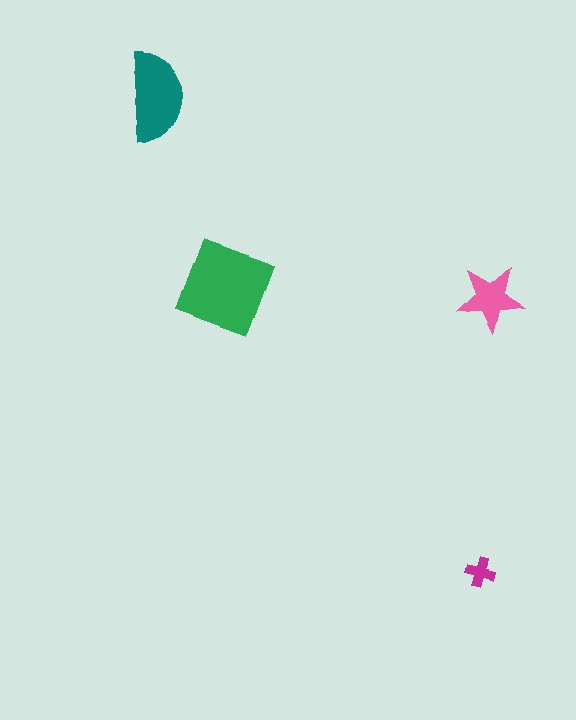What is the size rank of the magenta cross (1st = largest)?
4th.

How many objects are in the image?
There are 4 objects in the image.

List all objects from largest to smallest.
The green diamond, the teal semicircle, the pink star, the magenta cross.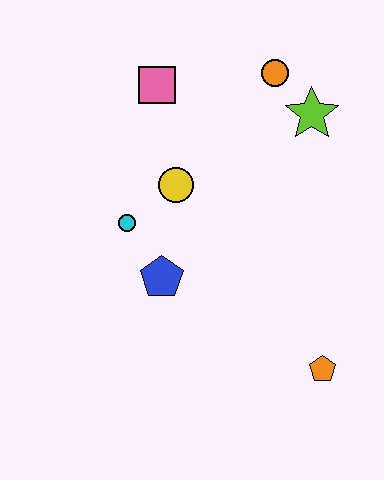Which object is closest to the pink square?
The yellow circle is closest to the pink square.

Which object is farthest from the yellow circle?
The orange pentagon is farthest from the yellow circle.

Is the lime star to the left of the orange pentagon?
Yes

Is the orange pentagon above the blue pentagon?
No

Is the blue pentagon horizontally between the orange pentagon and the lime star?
No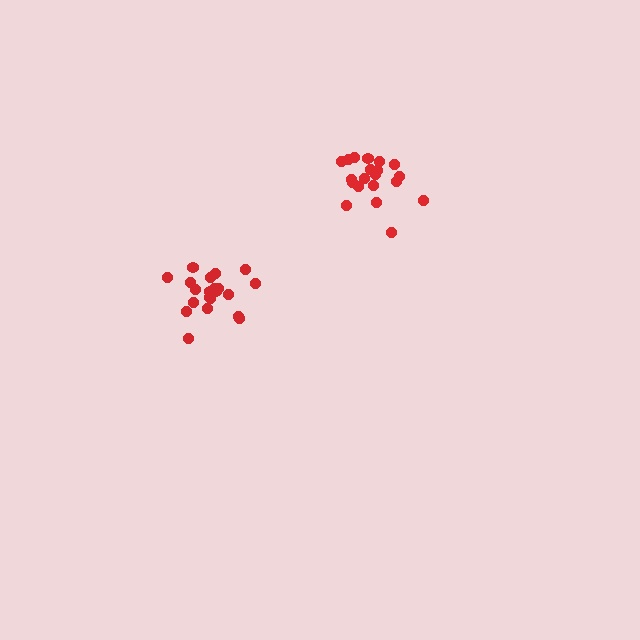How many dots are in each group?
Group 1: 21 dots, Group 2: 21 dots (42 total).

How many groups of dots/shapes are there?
There are 2 groups.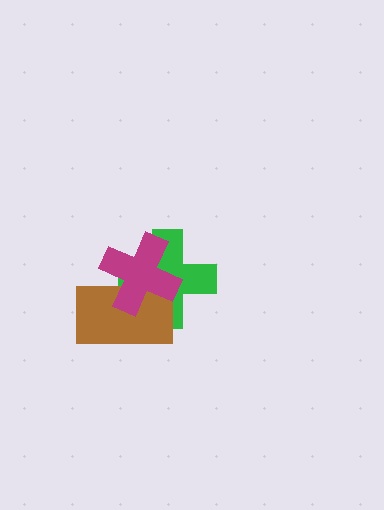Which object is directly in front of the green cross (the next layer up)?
The brown rectangle is directly in front of the green cross.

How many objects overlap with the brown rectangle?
2 objects overlap with the brown rectangle.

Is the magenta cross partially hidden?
No, no other shape covers it.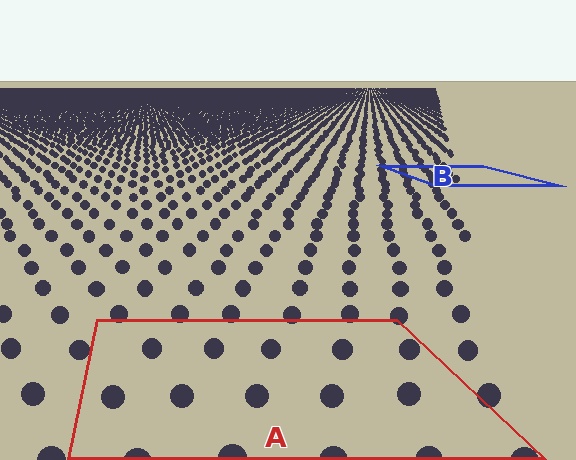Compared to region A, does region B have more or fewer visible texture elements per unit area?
Region B has more texture elements per unit area — they are packed more densely because it is farther away.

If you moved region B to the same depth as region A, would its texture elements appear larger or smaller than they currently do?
They would appear larger. At a closer depth, the same texture elements are projected at a bigger on-screen size.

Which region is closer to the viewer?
Region A is closer. The texture elements there are larger and more spread out.